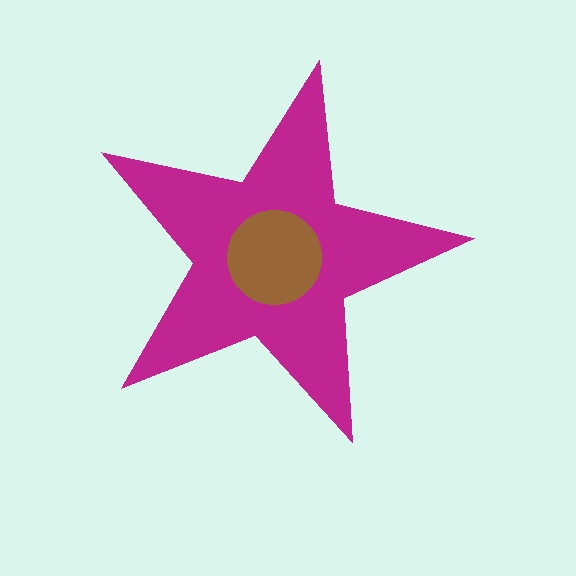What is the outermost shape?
The magenta star.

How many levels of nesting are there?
2.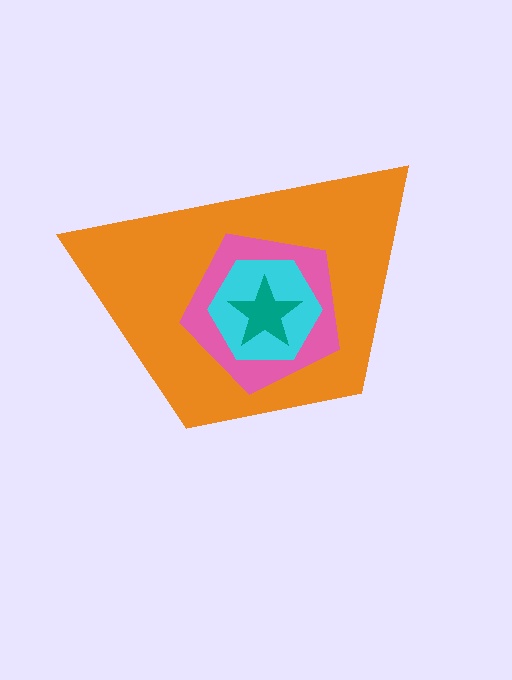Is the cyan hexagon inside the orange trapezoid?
Yes.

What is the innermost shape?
The teal star.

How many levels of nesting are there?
4.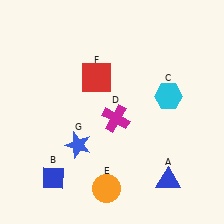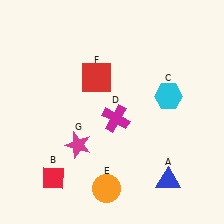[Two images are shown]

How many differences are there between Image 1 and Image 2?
There are 2 differences between the two images.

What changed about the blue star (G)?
In Image 1, G is blue. In Image 2, it changed to magenta.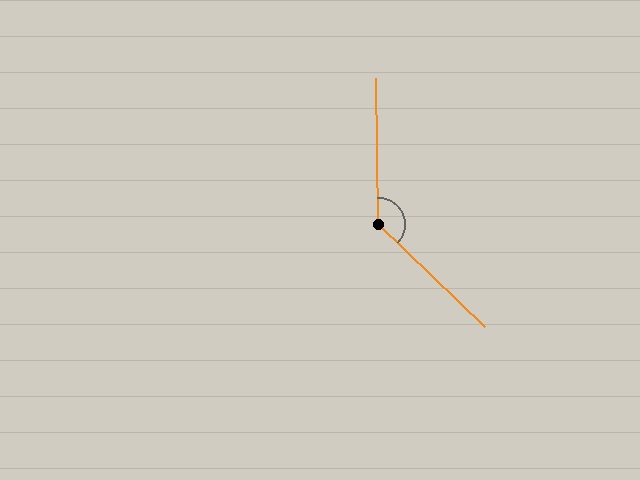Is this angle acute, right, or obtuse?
It is obtuse.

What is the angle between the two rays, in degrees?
Approximately 135 degrees.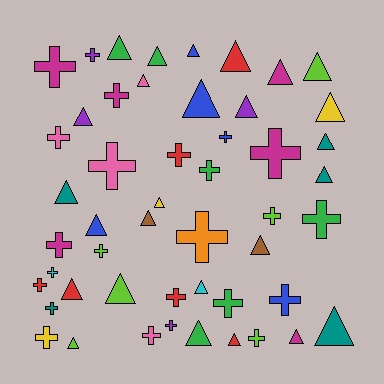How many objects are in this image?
There are 50 objects.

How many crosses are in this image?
There are 24 crosses.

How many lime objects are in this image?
There are 6 lime objects.